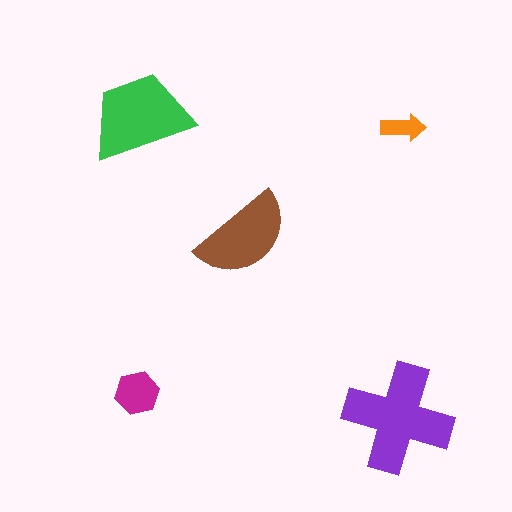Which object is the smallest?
The orange arrow.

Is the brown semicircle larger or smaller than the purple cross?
Smaller.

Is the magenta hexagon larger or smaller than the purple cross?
Smaller.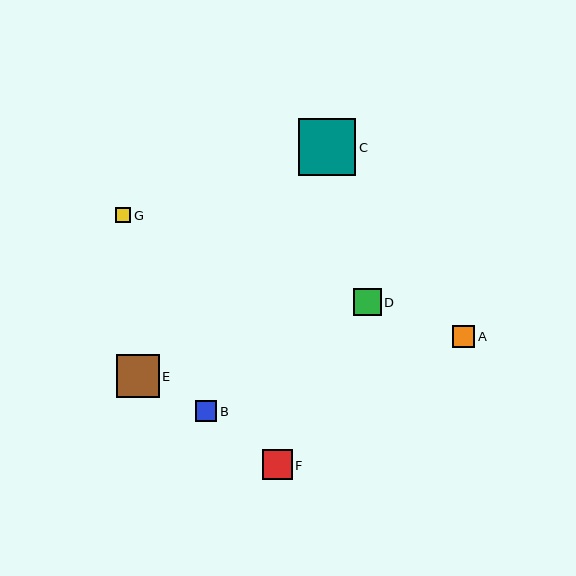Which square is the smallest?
Square G is the smallest with a size of approximately 15 pixels.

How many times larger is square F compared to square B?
Square F is approximately 1.4 times the size of square B.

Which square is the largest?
Square C is the largest with a size of approximately 57 pixels.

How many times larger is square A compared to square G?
Square A is approximately 1.5 times the size of square G.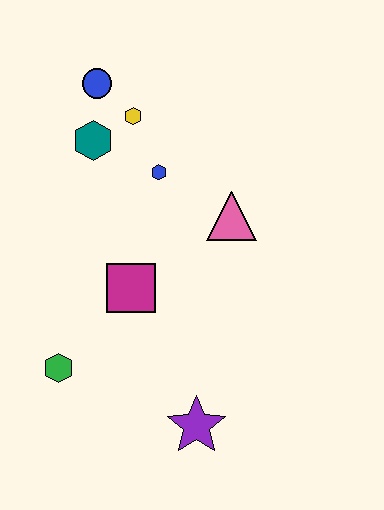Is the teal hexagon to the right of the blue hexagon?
No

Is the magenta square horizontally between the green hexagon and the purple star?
Yes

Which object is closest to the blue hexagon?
The yellow hexagon is closest to the blue hexagon.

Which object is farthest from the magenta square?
The blue circle is farthest from the magenta square.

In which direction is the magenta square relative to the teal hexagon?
The magenta square is below the teal hexagon.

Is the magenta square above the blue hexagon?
No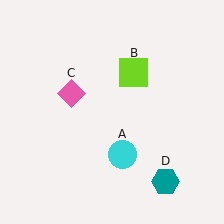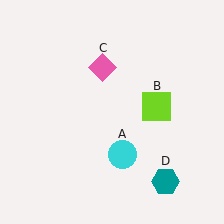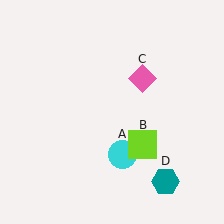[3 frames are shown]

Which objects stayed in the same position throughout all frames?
Cyan circle (object A) and teal hexagon (object D) remained stationary.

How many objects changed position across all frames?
2 objects changed position: lime square (object B), pink diamond (object C).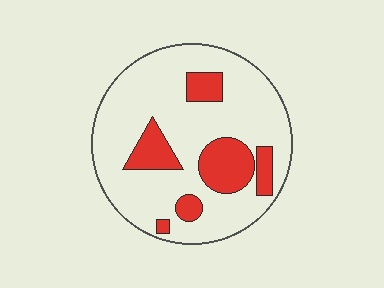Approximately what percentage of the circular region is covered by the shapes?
Approximately 20%.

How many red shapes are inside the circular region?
6.